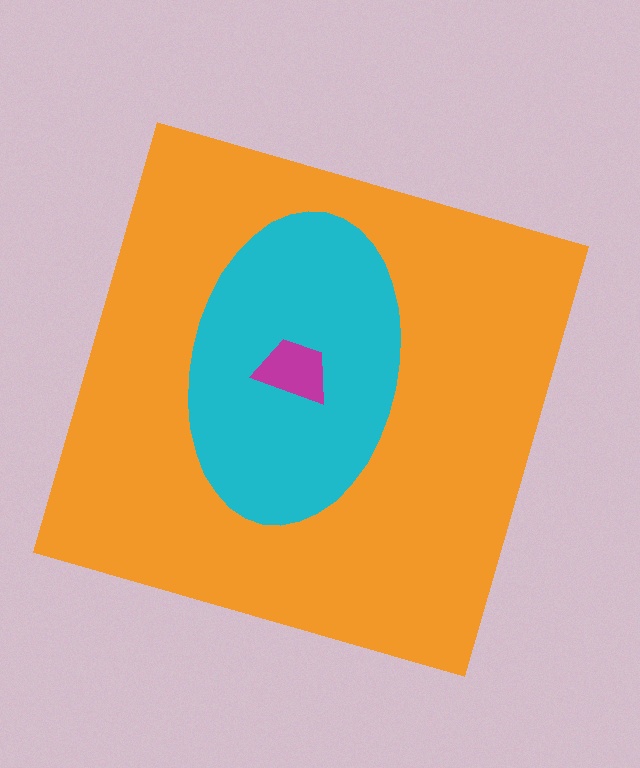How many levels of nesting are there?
3.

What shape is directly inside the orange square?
The cyan ellipse.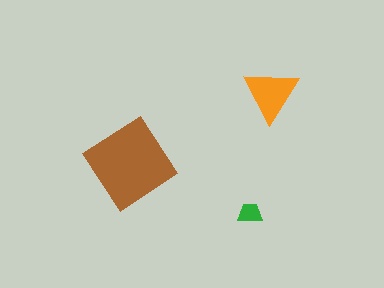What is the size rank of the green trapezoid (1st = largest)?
3rd.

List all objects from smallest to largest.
The green trapezoid, the orange triangle, the brown diamond.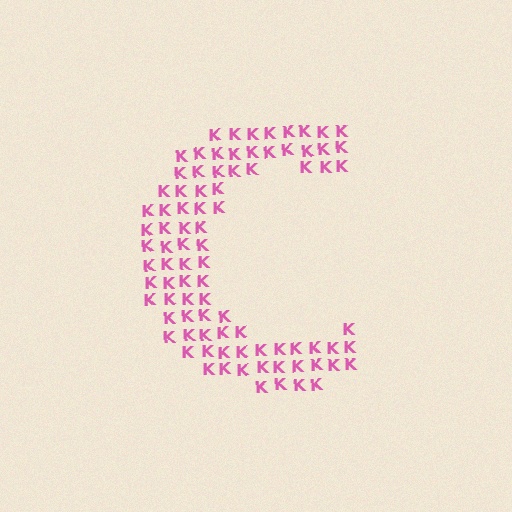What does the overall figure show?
The overall figure shows the letter C.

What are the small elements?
The small elements are letter K's.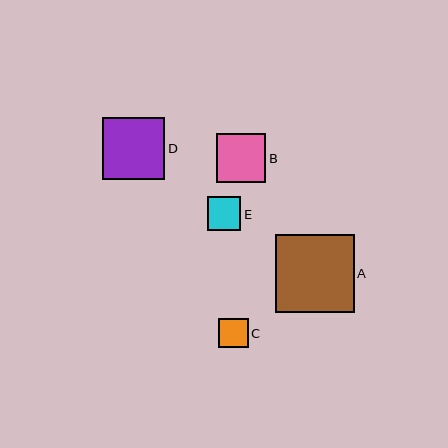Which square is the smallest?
Square C is the smallest with a size of approximately 30 pixels.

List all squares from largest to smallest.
From largest to smallest: A, D, B, E, C.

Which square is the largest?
Square A is the largest with a size of approximately 78 pixels.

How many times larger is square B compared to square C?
Square B is approximately 1.7 times the size of square C.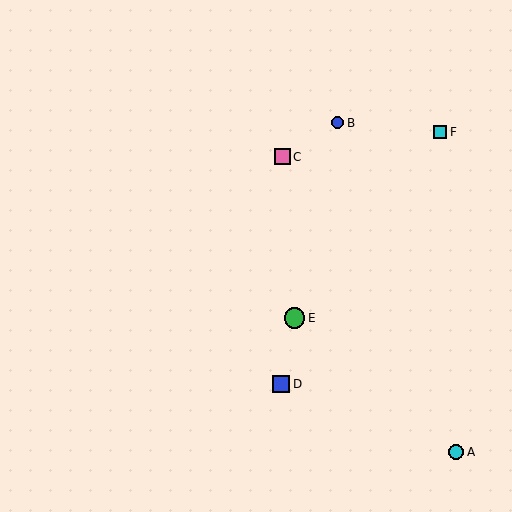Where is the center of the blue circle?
The center of the blue circle is at (337, 123).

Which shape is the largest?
The green circle (labeled E) is the largest.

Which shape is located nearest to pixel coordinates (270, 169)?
The pink square (labeled C) at (282, 157) is nearest to that location.